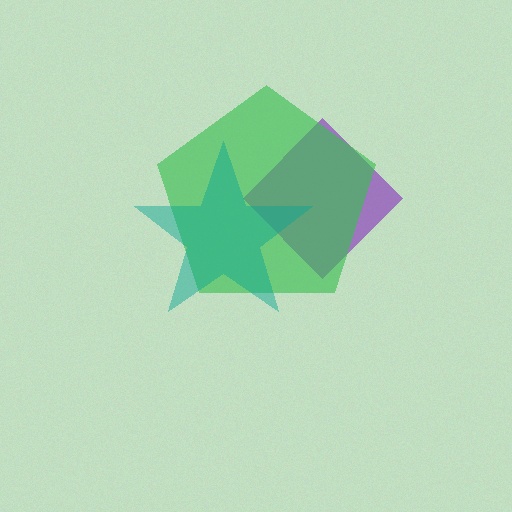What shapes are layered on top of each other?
The layered shapes are: a purple diamond, a green pentagon, a teal star.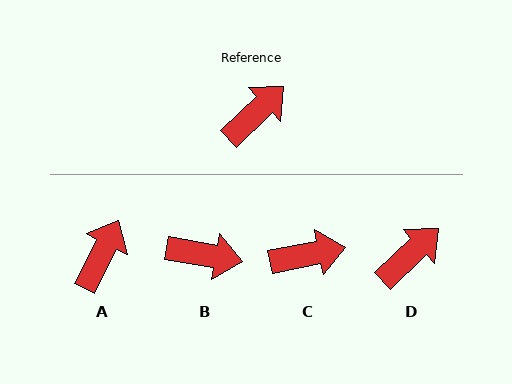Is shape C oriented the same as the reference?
No, it is off by about 32 degrees.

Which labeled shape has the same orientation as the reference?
D.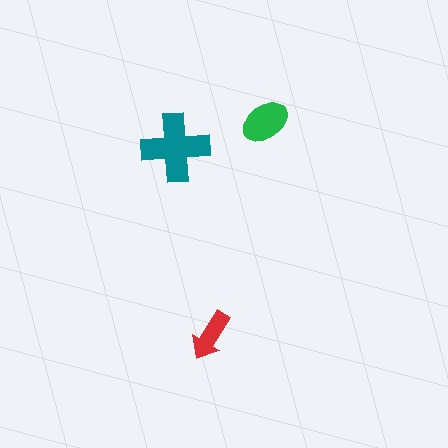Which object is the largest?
The teal cross.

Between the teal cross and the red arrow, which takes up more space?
The teal cross.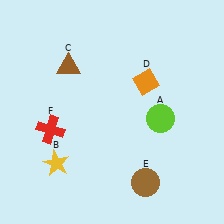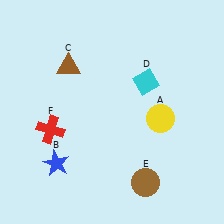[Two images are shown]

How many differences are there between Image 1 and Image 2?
There are 3 differences between the two images.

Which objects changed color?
A changed from lime to yellow. B changed from yellow to blue. D changed from orange to cyan.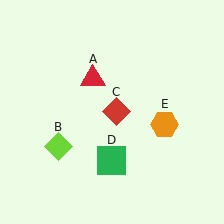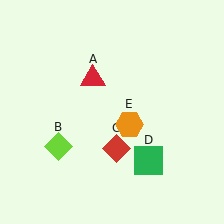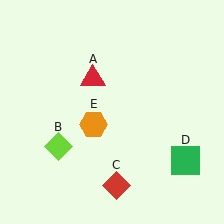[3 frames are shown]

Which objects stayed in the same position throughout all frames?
Red triangle (object A) and lime diamond (object B) remained stationary.